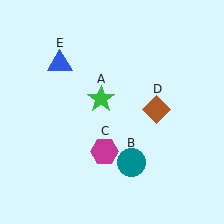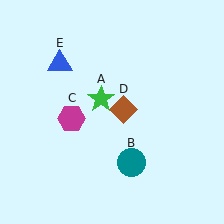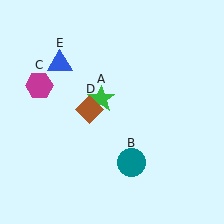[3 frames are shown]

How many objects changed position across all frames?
2 objects changed position: magenta hexagon (object C), brown diamond (object D).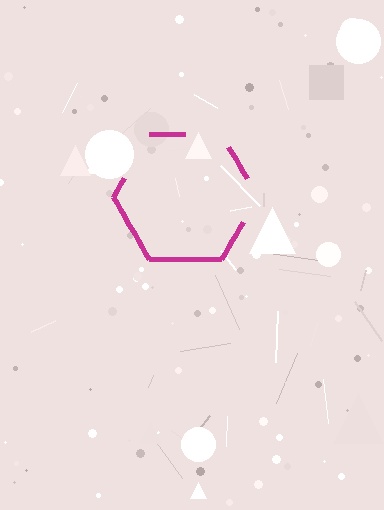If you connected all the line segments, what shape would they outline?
They would outline a hexagon.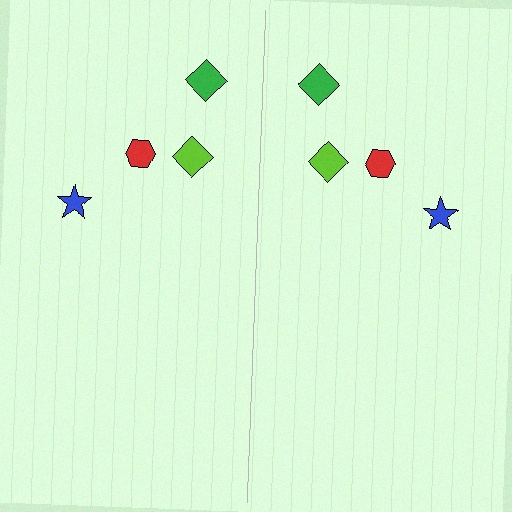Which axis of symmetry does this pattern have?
The pattern has a vertical axis of symmetry running through the center of the image.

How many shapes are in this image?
There are 8 shapes in this image.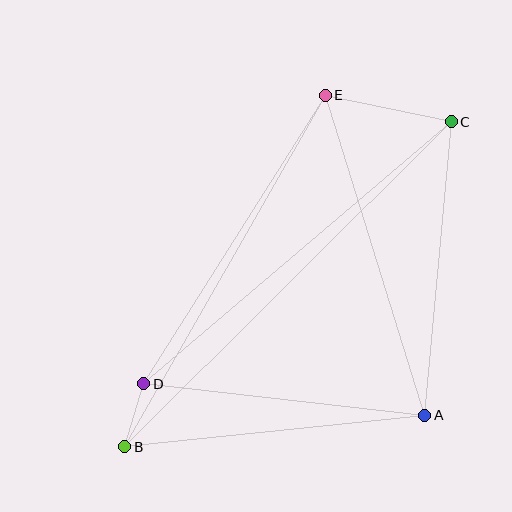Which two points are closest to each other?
Points B and D are closest to each other.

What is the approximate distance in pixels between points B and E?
The distance between B and E is approximately 404 pixels.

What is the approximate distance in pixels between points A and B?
The distance between A and B is approximately 302 pixels.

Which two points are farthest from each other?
Points B and C are farthest from each other.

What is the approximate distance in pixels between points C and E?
The distance between C and E is approximately 129 pixels.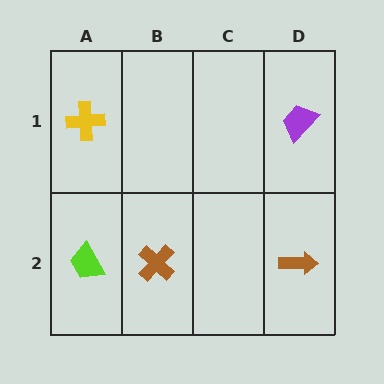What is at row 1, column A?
A yellow cross.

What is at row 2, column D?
A brown arrow.